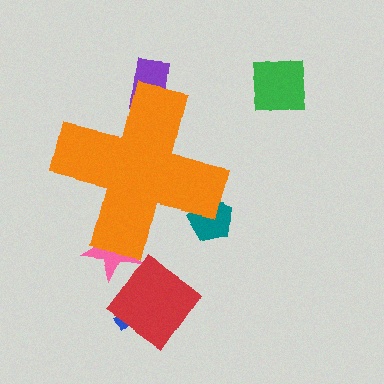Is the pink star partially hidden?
Yes, the pink star is partially hidden behind the orange cross.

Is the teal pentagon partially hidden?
Yes, the teal pentagon is partially hidden behind the orange cross.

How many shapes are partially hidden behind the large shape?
3 shapes are partially hidden.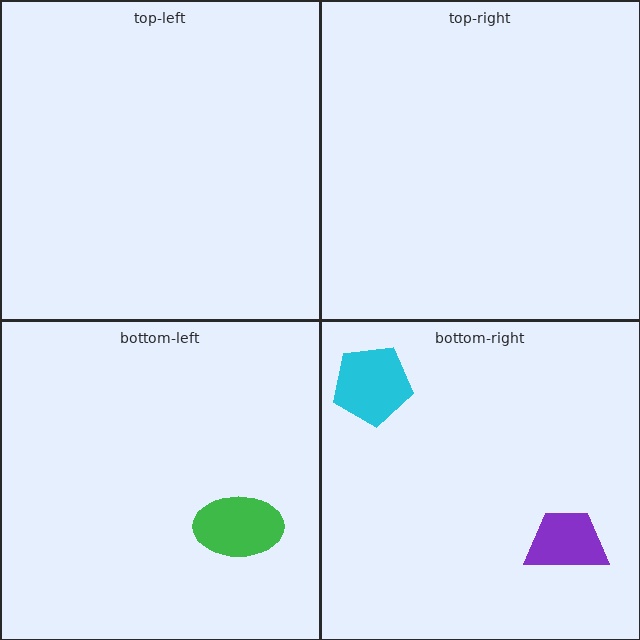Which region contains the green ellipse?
The bottom-left region.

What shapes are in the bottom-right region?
The purple trapezoid, the cyan pentagon.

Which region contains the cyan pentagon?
The bottom-right region.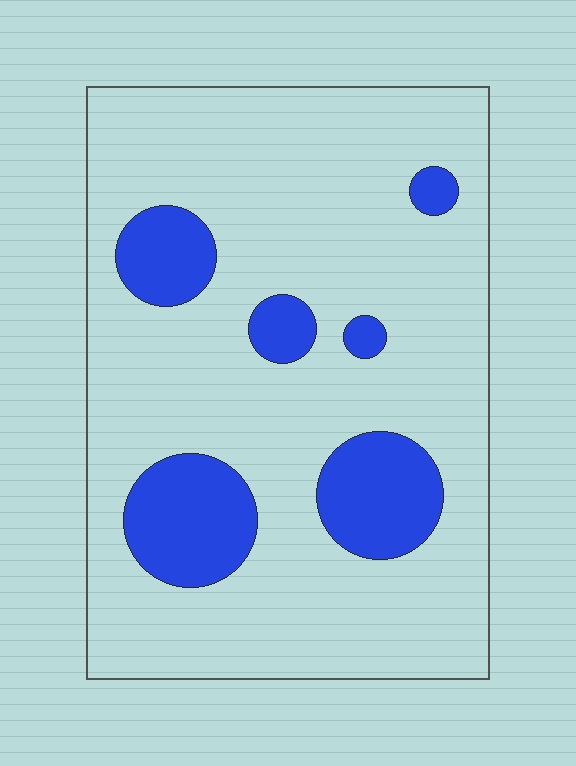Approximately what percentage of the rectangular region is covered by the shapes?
Approximately 20%.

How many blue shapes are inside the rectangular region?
6.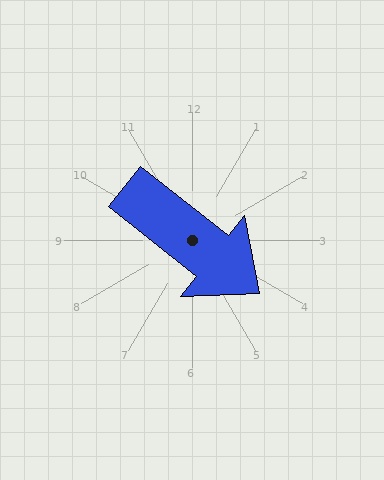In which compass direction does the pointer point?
Southeast.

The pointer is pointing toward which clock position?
Roughly 4 o'clock.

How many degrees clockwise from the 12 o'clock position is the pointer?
Approximately 128 degrees.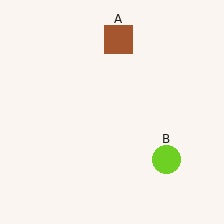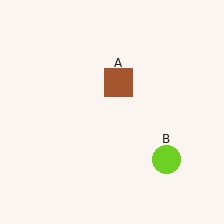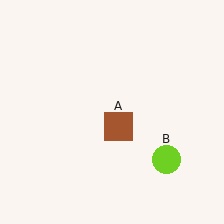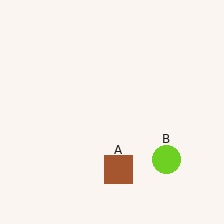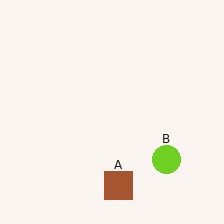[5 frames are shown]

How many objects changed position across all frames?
1 object changed position: brown square (object A).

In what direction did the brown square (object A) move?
The brown square (object A) moved down.